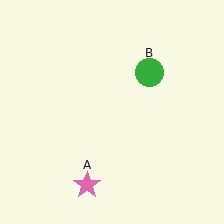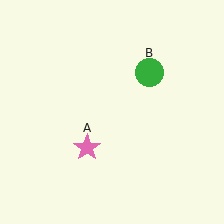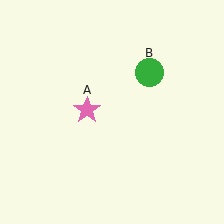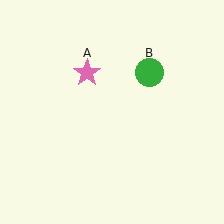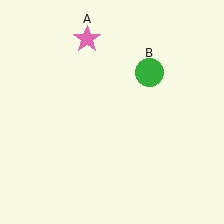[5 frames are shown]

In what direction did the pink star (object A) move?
The pink star (object A) moved up.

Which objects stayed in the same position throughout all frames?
Green circle (object B) remained stationary.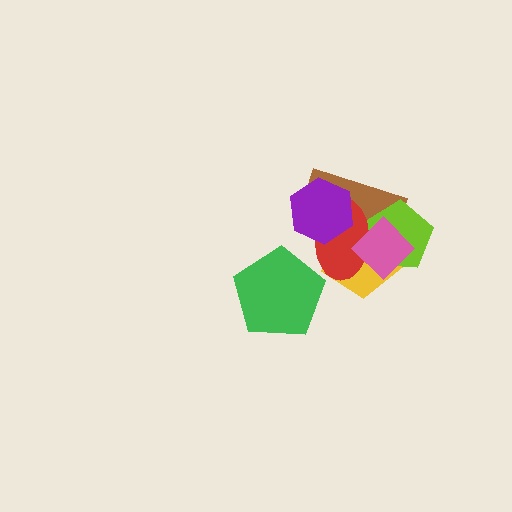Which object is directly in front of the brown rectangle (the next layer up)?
The yellow pentagon is directly in front of the brown rectangle.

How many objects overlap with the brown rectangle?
5 objects overlap with the brown rectangle.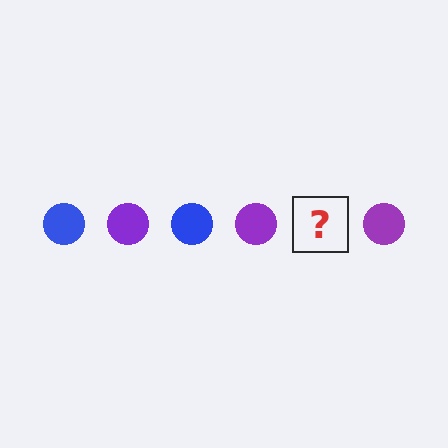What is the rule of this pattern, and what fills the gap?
The rule is that the pattern cycles through blue, purple circles. The gap should be filled with a blue circle.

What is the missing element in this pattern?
The missing element is a blue circle.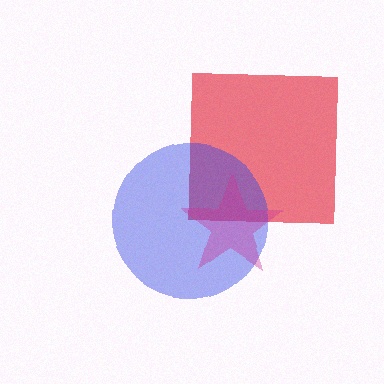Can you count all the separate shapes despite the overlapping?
Yes, there are 3 separate shapes.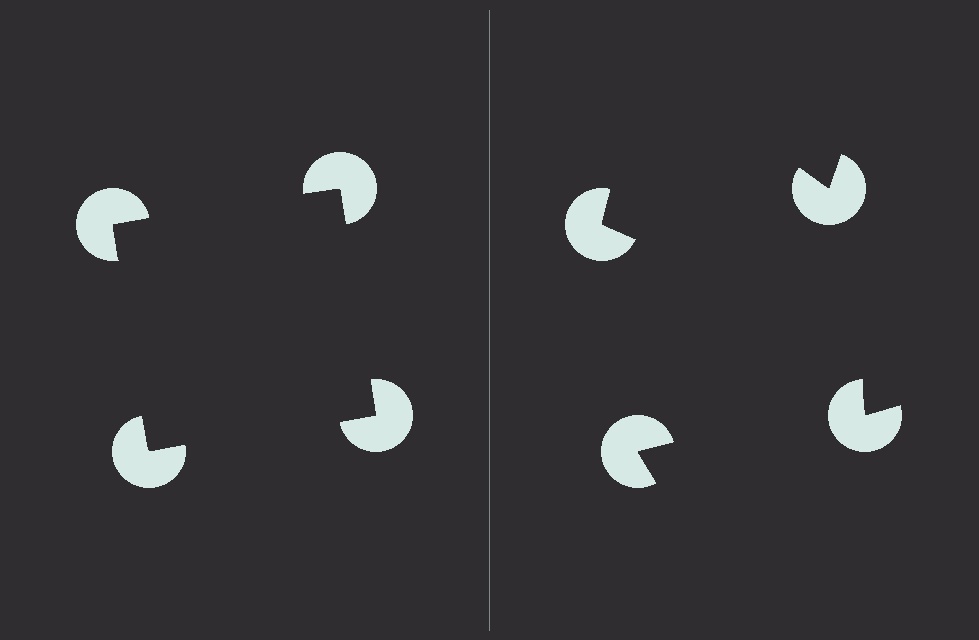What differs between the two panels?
The pac-man discs are positioned identically on both sides; only the wedge orientations differ. On the left they align to a square; on the right they are misaligned.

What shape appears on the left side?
An illusory square.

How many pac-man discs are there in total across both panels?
8 — 4 on each side.